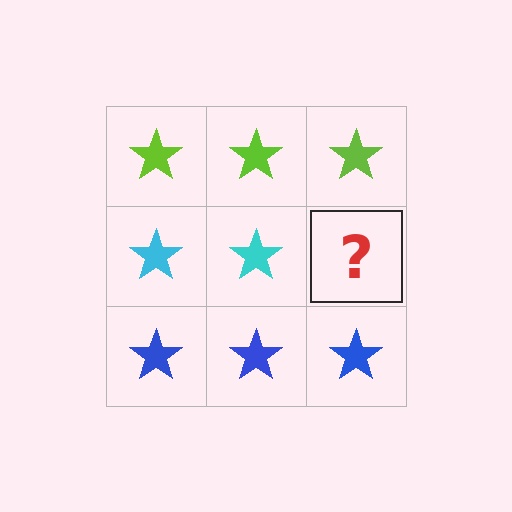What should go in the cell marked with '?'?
The missing cell should contain a cyan star.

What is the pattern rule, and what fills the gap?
The rule is that each row has a consistent color. The gap should be filled with a cyan star.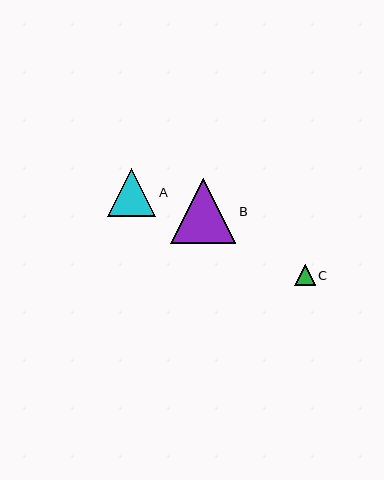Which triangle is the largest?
Triangle B is the largest with a size of approximately 65 pixels.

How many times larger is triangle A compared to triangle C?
Triangle A is approximately 2.3 times the size of triangle C.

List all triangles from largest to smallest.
From largest to smallest: B, A, C.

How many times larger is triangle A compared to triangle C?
Triangle A is approximately 2.3 times the size of triangle C.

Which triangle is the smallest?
Triangle C is the smallest with a size of approximately 20 pixels.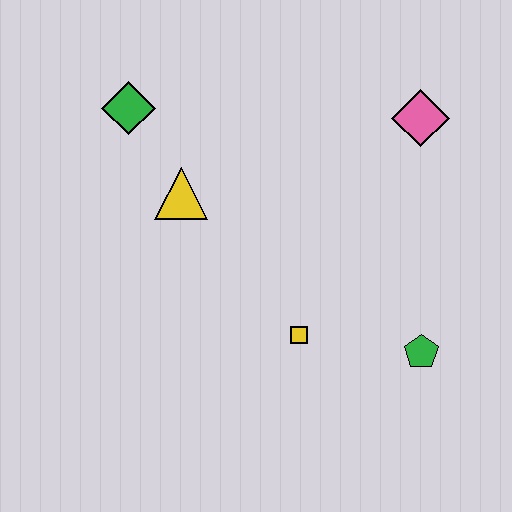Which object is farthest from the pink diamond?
The green diamond is farthest from the pink diamond.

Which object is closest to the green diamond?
The yellow triangle is closest to the green diamond.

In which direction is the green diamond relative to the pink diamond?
The green diamond is to the left of the pink diamond.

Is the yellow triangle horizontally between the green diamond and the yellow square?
Yes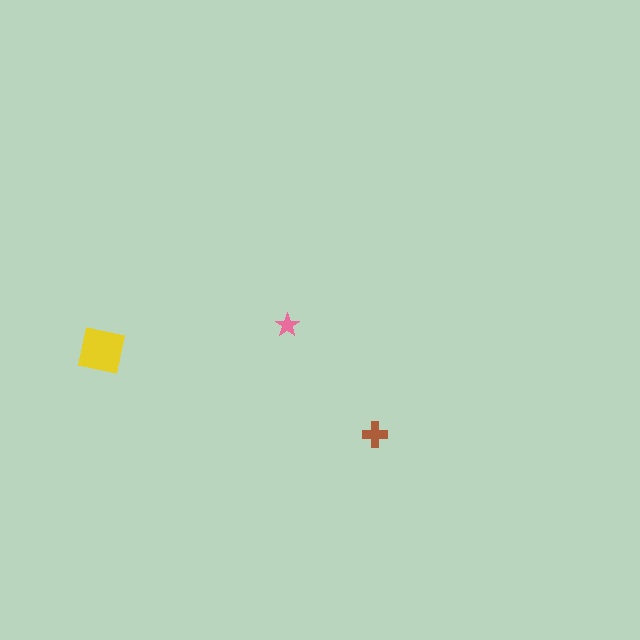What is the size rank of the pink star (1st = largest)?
3rd.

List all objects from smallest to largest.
The pink star, the brown cross, the yellow square.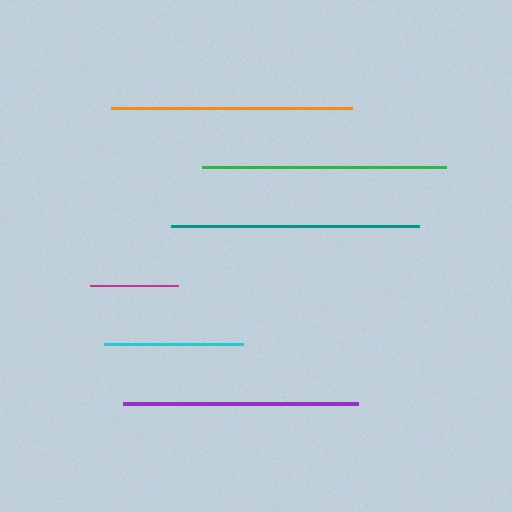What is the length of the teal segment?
The teal segment is approximately 249 pixels long.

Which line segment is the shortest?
The magenta line is the shortest at approximately 87 pixels.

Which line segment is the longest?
The teal line is the longest at approximately 249 pixels.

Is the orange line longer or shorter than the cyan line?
The orange line is longer than the cyan line.